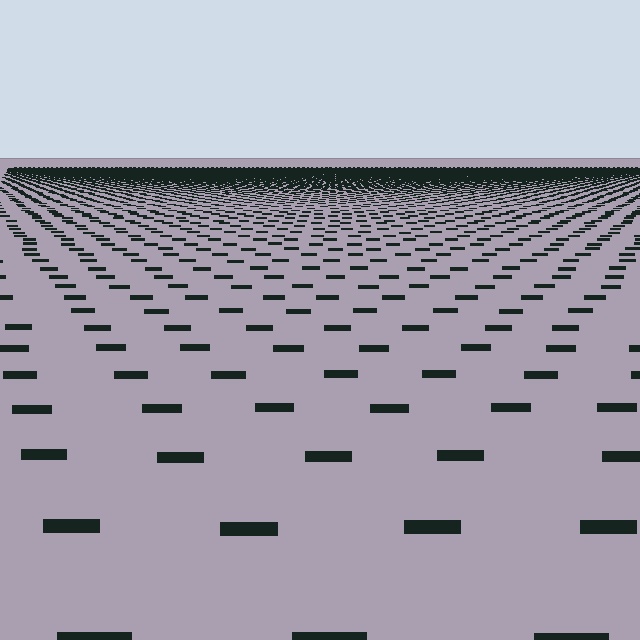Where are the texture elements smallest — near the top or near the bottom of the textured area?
Near the top.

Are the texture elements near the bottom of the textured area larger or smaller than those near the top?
Larger. Near the bottom, elements are closer to the viewer and appear at a bigger on-screen size.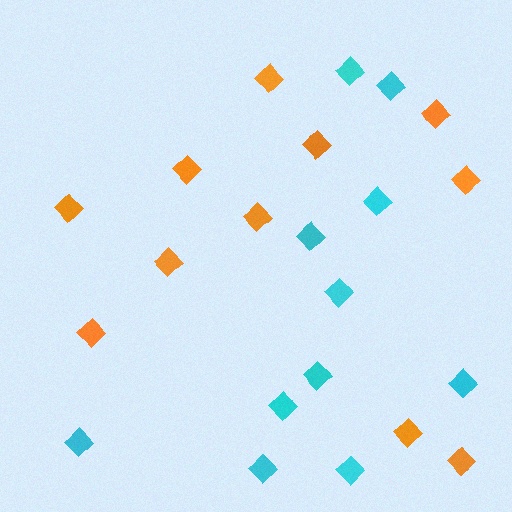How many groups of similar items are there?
There are 2 groups: one group of cyan diamonds (11) and one group of orange diamonds (11).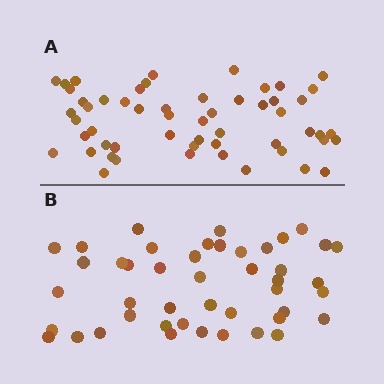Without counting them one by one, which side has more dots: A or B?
Region A (the top region) has more dots.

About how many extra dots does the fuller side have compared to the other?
Region A has roughly 10 or so more dots than region B.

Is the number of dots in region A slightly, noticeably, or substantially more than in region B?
Region A has only slightly more — the two regions are fairly close. The ratio is roughly 1.2 to 1.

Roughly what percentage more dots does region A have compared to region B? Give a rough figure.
About 20% more.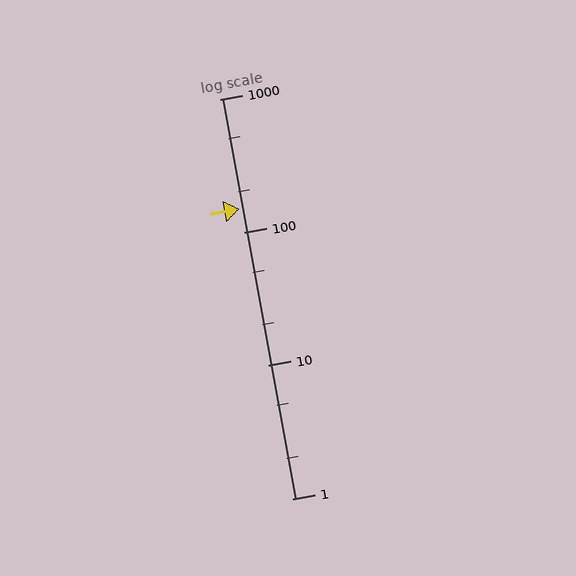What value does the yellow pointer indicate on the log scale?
The pointer indicates approximately 150.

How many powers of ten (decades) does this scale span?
The scale spans 3 decades, from 1 to 1000.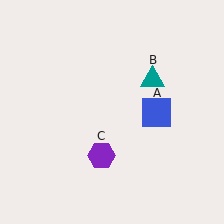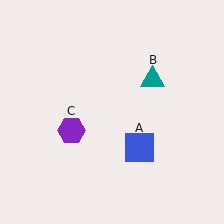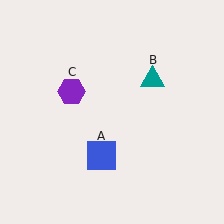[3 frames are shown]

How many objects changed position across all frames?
2 objects changed position: blue square (object A), purple hexagon (object C).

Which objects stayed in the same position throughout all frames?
Teal triangle (object B) remained stationary.